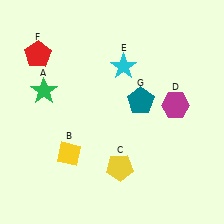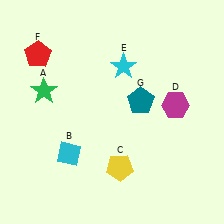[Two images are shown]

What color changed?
The diamond (B) changed from yellow in Image 1 to cyan in Image 2.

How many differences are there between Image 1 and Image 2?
There is 1 difference between the two images.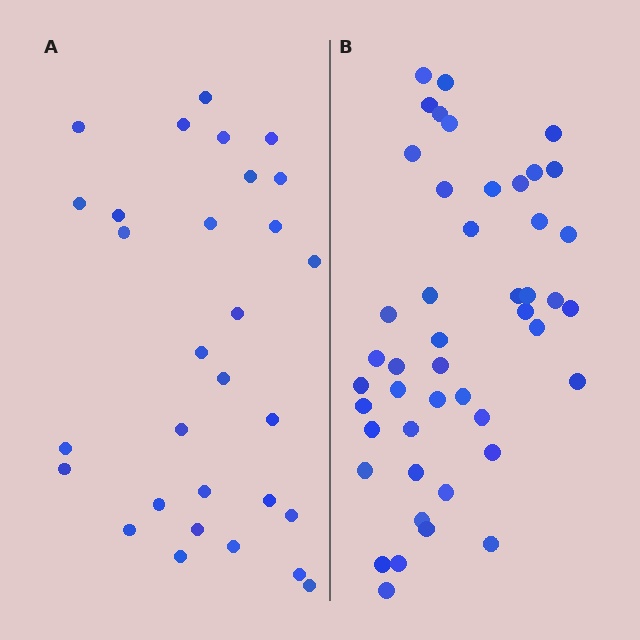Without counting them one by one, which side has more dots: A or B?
Region B (the right region) has more dots.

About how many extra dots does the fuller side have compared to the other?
Region B has approximately 15 more dots than region A.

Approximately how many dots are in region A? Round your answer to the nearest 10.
About 30 dots.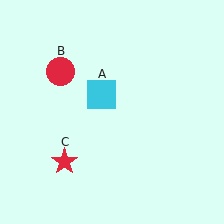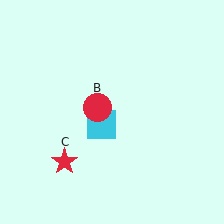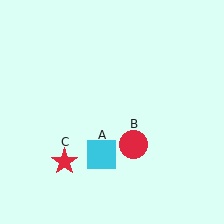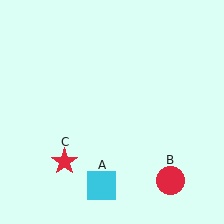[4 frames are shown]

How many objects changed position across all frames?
2 objects changed position: cyan square (object A), red circle (object B).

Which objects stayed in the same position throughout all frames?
Red star (object C) remained stationary.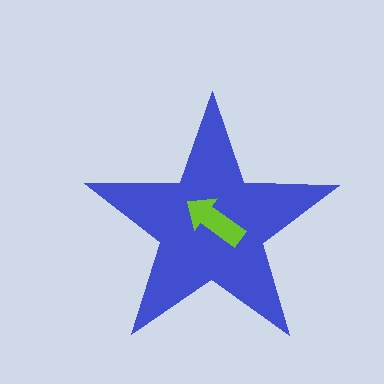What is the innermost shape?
The lime arrow.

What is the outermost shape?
The blue star.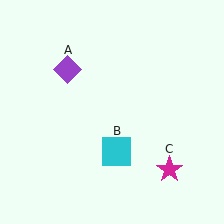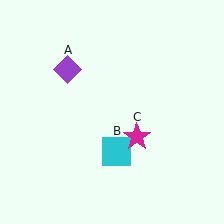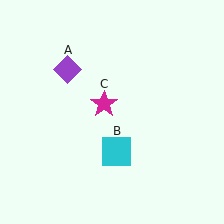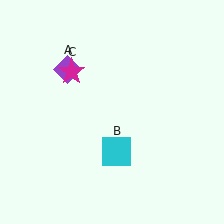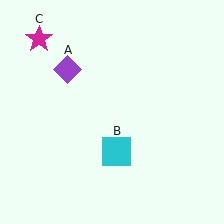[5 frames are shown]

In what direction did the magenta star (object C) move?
The magenta star (object C) moved up and to the left.